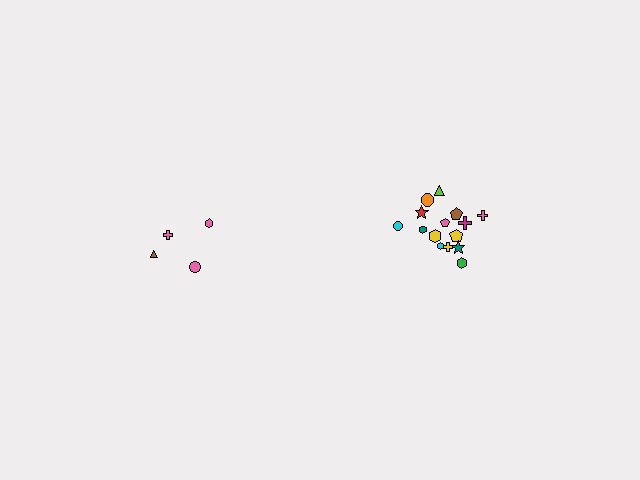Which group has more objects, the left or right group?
The right group.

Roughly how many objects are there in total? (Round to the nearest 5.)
Roughly 20 objects in total.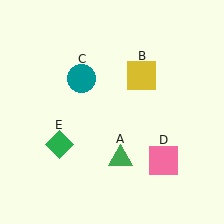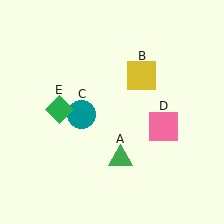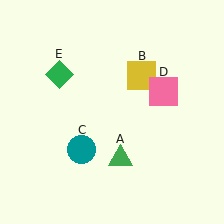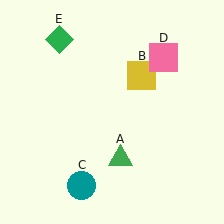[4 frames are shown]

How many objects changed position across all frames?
3 objects changed position: teal circle (object C), pink square (object D), green diamond (object E).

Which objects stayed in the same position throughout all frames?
Green triangle (object A) and yellow square (object B) remained stationary.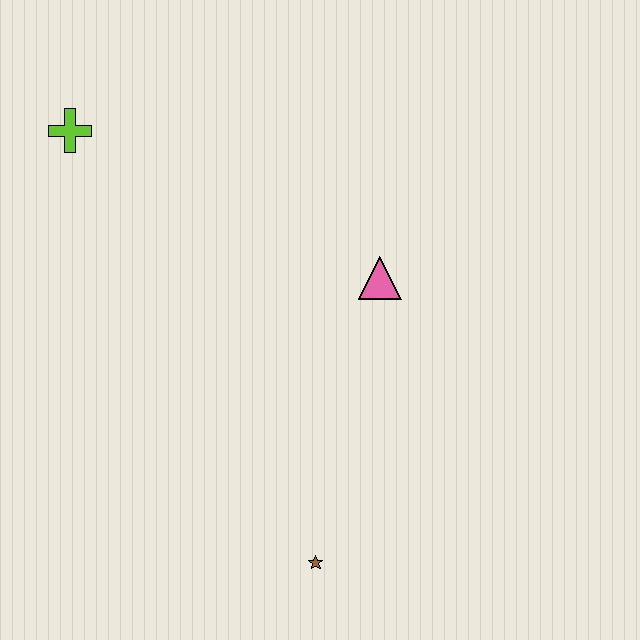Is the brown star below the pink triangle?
Yes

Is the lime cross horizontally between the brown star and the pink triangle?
No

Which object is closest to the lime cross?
The pink triangle is closest to the lime cross.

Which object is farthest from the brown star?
The lime cross is farthest from the brown star.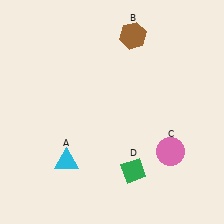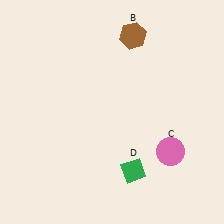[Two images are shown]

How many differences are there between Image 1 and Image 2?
There is 1 difference between the two images.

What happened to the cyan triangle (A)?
The cyan triangle (A) was removed in Image 2. It was in the bottom-left area of Image 1.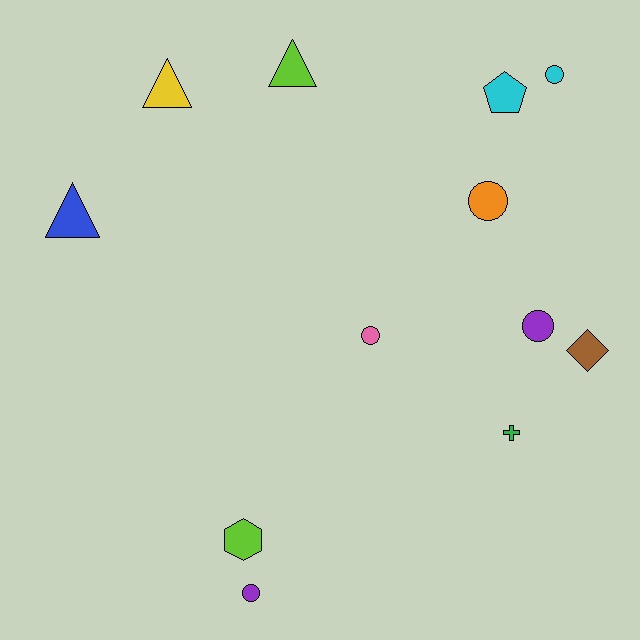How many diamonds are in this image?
There is 1 diamond.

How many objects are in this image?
There are 12 objects.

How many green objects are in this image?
There is 1 green object.